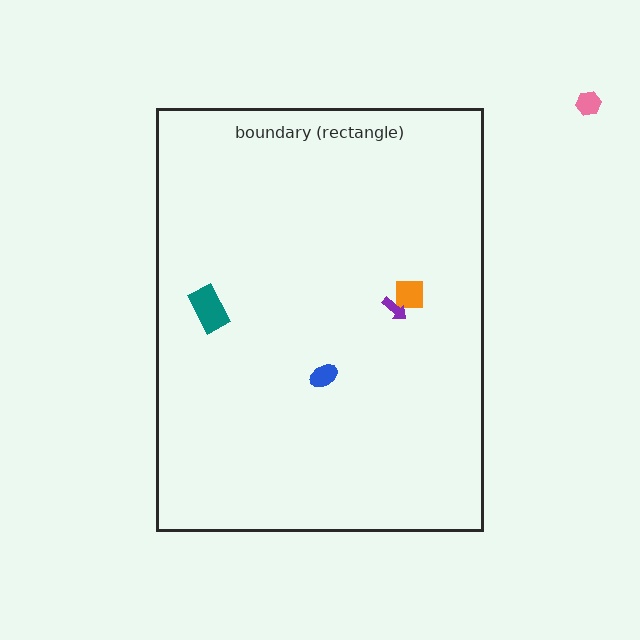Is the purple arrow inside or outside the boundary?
Inside.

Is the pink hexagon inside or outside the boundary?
Outside.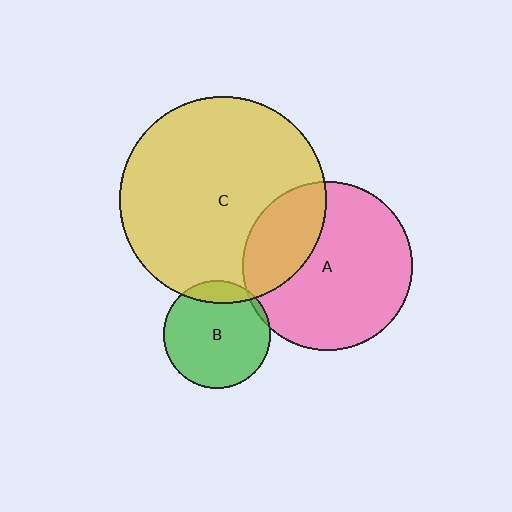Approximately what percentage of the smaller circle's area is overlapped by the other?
Approximately 15%.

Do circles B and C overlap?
Yes.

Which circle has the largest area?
Circle C (yellow).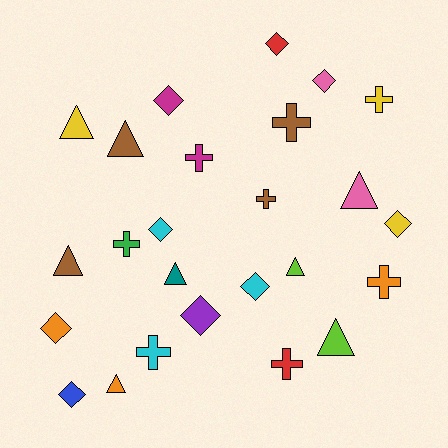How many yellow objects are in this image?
There are 3 yellow objects.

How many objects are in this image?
There are 25 objects.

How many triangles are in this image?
There are 8 triangles.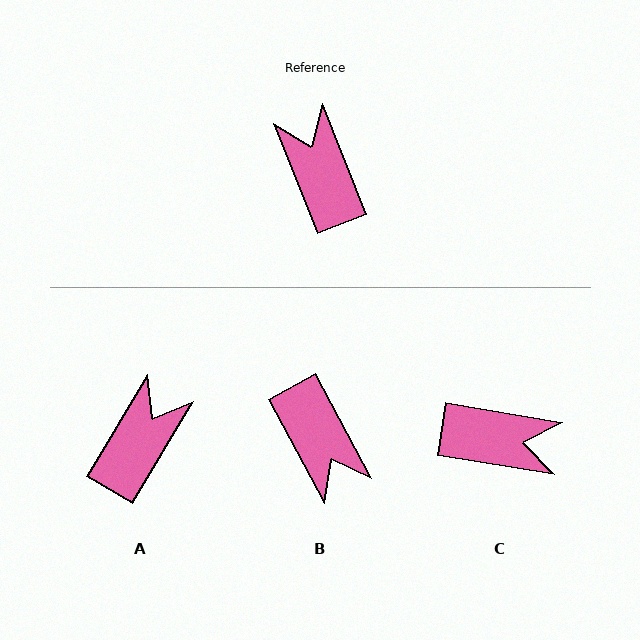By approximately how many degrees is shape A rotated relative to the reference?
Approximately 52 degrees clockwise.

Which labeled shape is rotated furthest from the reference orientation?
B, about 174 degrees away.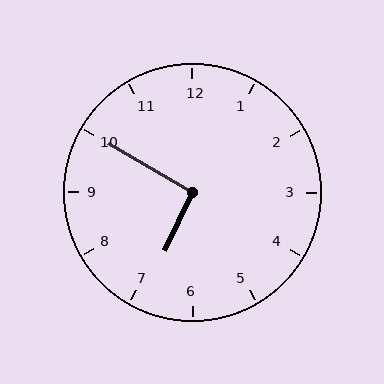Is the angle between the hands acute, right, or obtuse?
It is right.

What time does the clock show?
6:50.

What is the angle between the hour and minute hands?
Approximately 95 degrees.